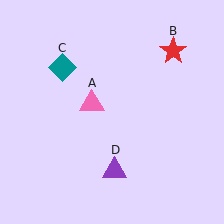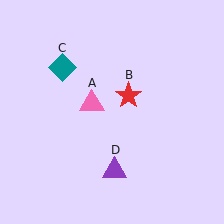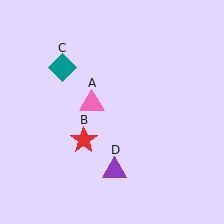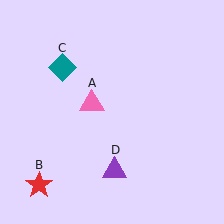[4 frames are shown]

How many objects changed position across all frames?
1 object changed position: red star (object B).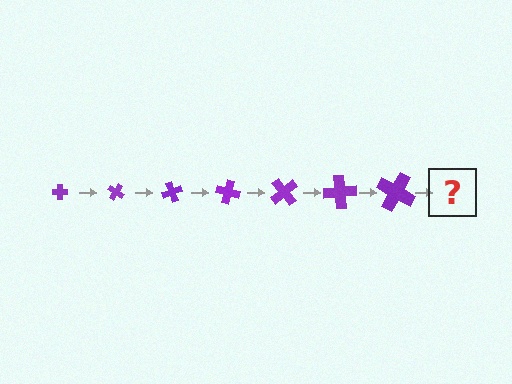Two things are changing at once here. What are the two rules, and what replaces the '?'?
The two rules are that the cross grows larger each step and it rotates 35 degrees each step. The '?' should be a cross, larger than the previous one and rotated 245 degrees from the start.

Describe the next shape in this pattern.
It should be a cross, larger than the previous one and rotated 245 degrees from the start.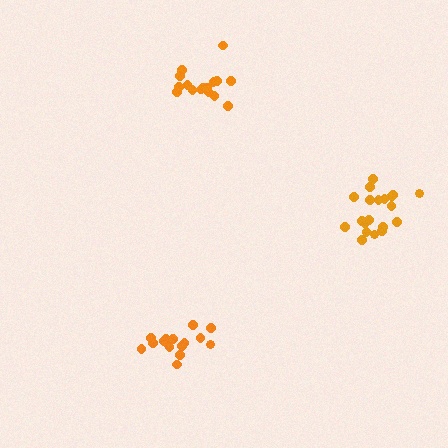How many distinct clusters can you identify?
There are 3 distinct clusters.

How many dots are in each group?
Group 1: 16 dots, Group 2: 17 dots, Group 3: 20 dots (53 total).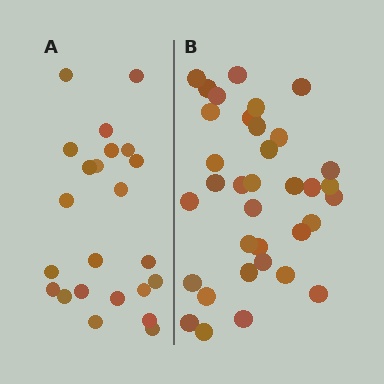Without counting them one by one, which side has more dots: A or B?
Region B (the right region) has more dots.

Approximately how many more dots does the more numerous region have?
Region B has roughly 12 or so more dots than region A.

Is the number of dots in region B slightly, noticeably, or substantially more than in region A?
Region B has substantially more. The ratio is roughly 1.5 to 1.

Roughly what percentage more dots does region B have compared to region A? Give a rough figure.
About 50% more.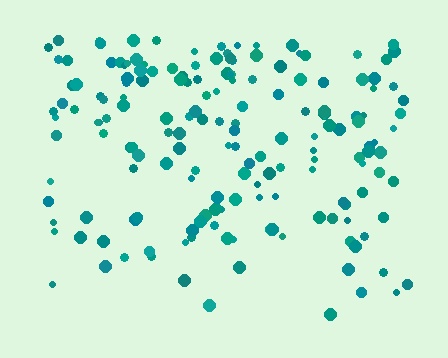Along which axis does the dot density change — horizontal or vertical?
Vertical.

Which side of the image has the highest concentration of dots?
The top.